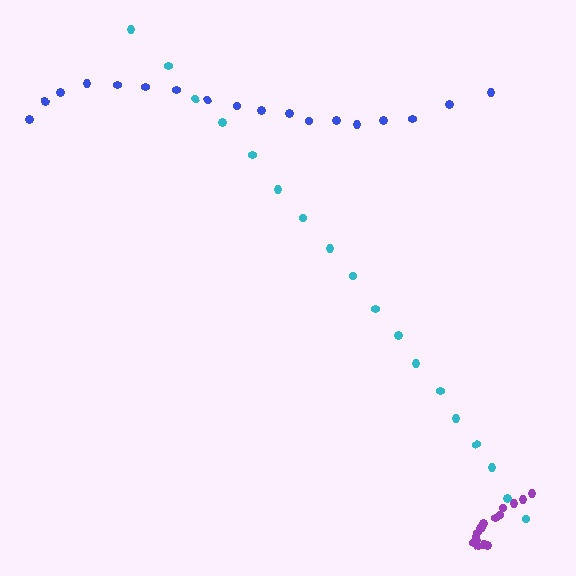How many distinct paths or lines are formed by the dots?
There are 3 distinct paths.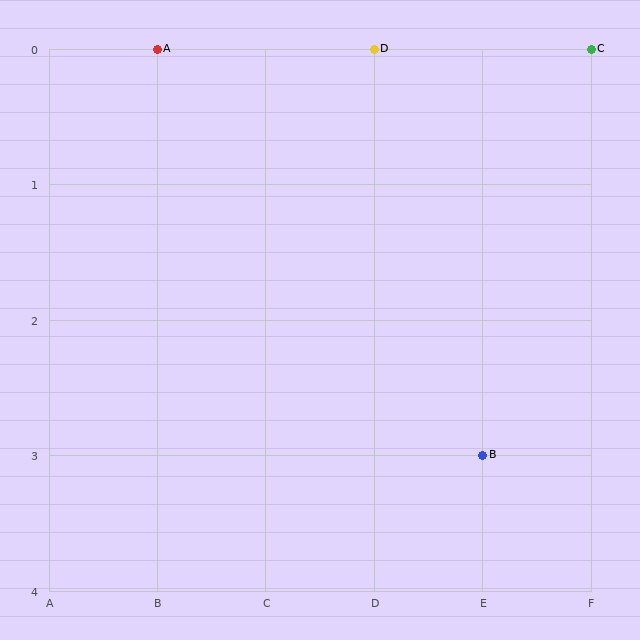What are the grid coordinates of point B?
Point B is at grid coordinates (E, 3).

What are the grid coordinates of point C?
Point C is at grid coordinates (F, 0).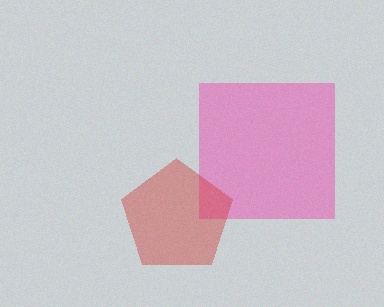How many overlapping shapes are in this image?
There are 2 overlapping shapes in the image.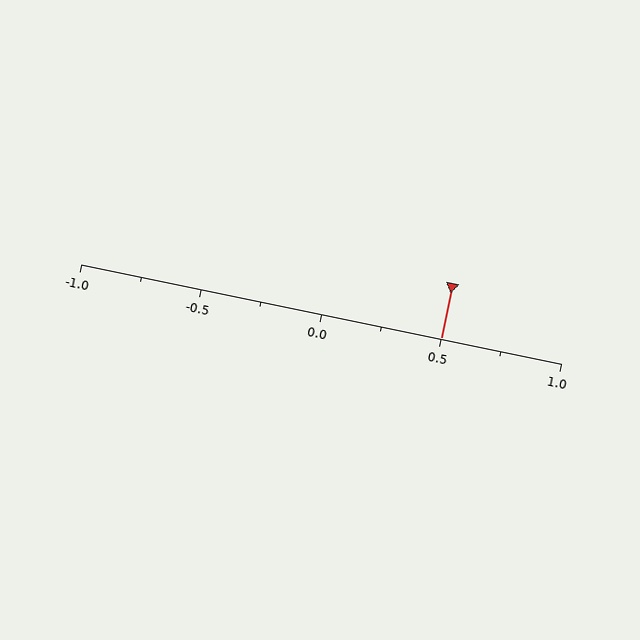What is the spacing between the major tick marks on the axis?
The major ticks are spaced 0.5 apart.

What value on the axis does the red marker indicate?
The marker indicates approximately 0.5.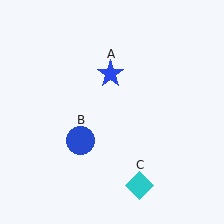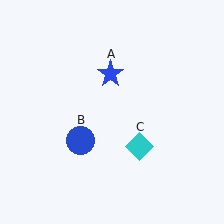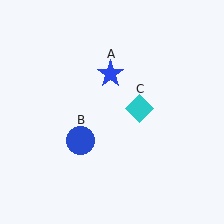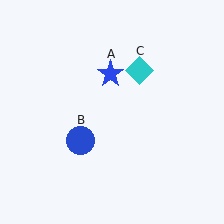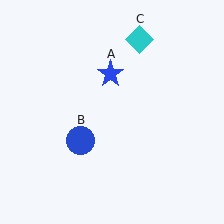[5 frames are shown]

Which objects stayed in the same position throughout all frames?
Blue star (object A) and blue circle (object B) remained stationary.